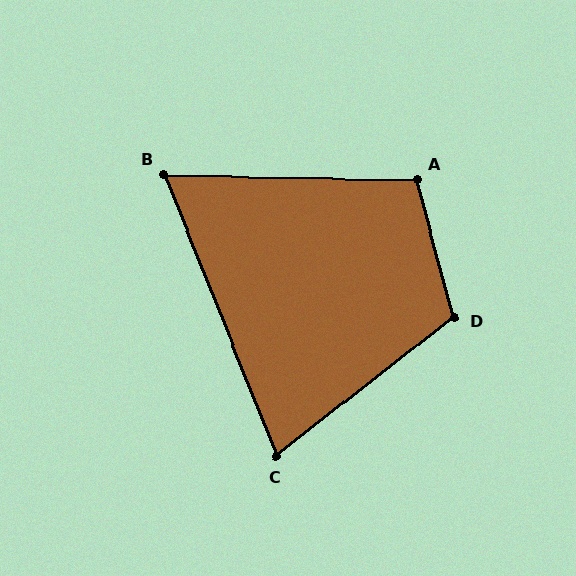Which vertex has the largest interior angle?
D, at approximately 113 degrees.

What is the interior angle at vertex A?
Approximately 106 degrees (obtuse).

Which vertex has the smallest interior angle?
B, at approximately 67 degrees.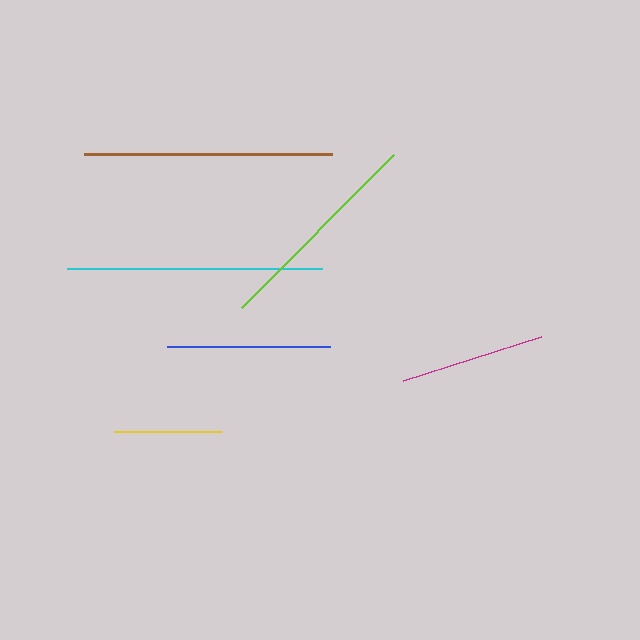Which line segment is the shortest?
The yellow line is the shortest at approximately 108 pixels.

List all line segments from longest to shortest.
From longest to shortest: cyan, brown, lime, blue, magenta, yellow.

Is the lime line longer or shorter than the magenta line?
The lime line is longer than the magenta line.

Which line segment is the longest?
The cyan line is the longest at approximately 255 pixels.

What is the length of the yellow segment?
The yellow segment is approximately 108 pixels long.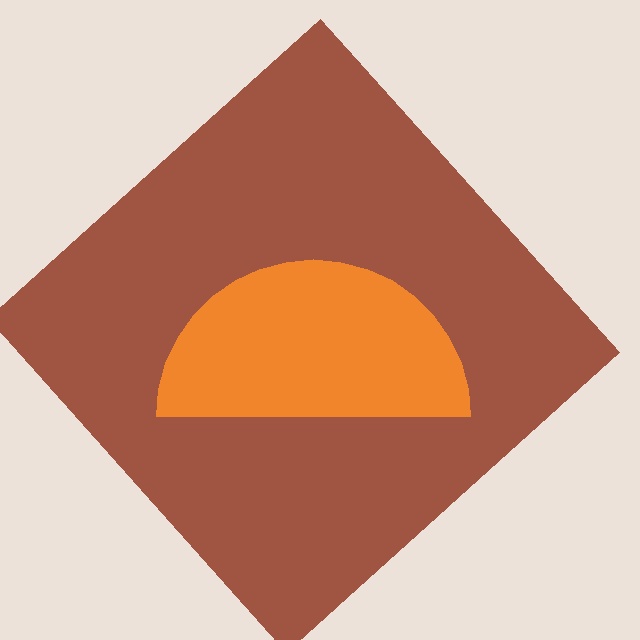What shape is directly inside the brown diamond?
The orange semicircle.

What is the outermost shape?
The brown diamond.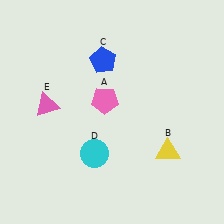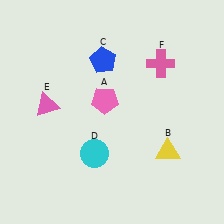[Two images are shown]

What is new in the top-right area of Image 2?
A pink cross (F) was added in the top-right area of Image 2.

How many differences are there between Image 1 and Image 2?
There is 1 difference between the two images.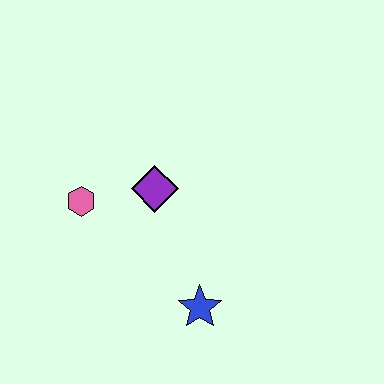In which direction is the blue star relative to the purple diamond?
The blue star is below the purple diamond.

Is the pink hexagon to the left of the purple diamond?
Yes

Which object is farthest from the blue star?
The pink hexagon is farthest from the blue star.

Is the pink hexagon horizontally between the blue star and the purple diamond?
No